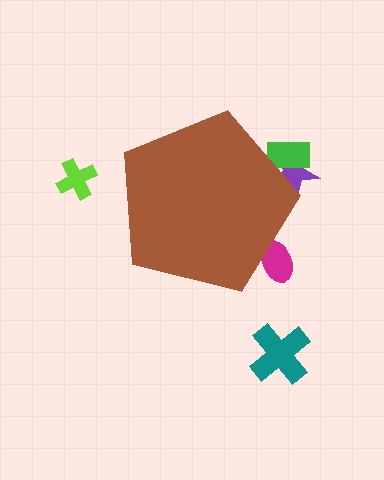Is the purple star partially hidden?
Yes, the purple star is partially hidden behind the brown pentagon.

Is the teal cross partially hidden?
No, the teal cross is fully visible.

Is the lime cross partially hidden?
No, the lime cross is fully visible.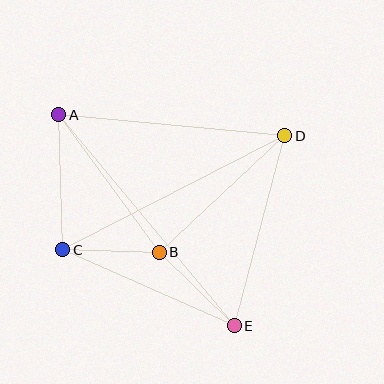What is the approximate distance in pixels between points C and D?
The distance between C and D is approximately 250 pixels.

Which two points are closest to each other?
Points B and C are closest to each other.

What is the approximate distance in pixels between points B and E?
The distance between B and E is approximately 105 pixels.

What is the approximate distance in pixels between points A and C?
The distance between A and C is approximately 135 pixels.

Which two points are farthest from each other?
Points A and E are farthest from each other.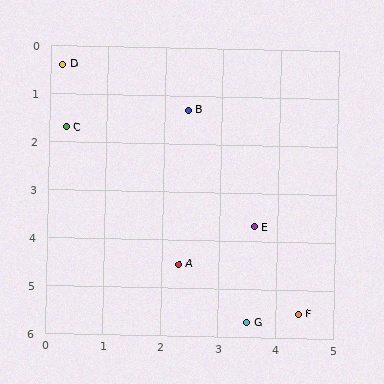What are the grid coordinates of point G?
Point G is at approximately (3.5, 5.7).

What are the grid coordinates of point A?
Point A is at approximately (2.3, 4.5).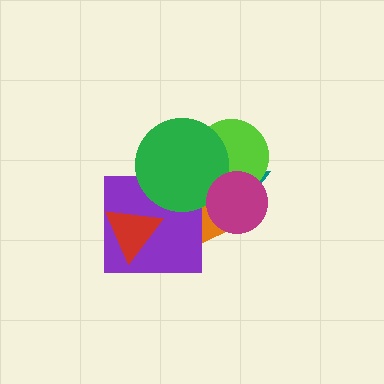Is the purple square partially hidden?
Yes, it is partially covered by another shape.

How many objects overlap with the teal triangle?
4 objects overlap with the teal triangle.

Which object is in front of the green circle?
The magenta circle is in front of the green circle.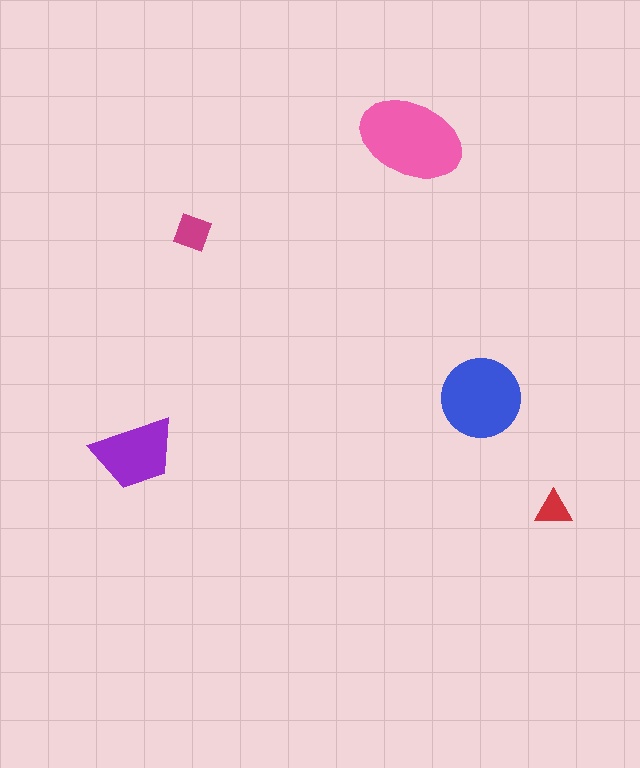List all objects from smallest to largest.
The red triangle, the magenta diamond, the purple trapezoid, the blue circle, the pink ellipse.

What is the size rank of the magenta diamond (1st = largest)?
4th.